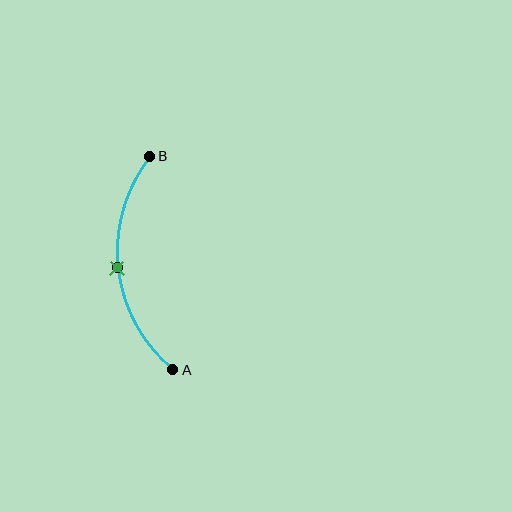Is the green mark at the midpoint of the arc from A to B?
Yes. The green mark lies on the arc at equal arc-length from both A and B — it is the arc midpoint.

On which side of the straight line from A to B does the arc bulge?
The arc bulges to the left of the straight line connecting A and B.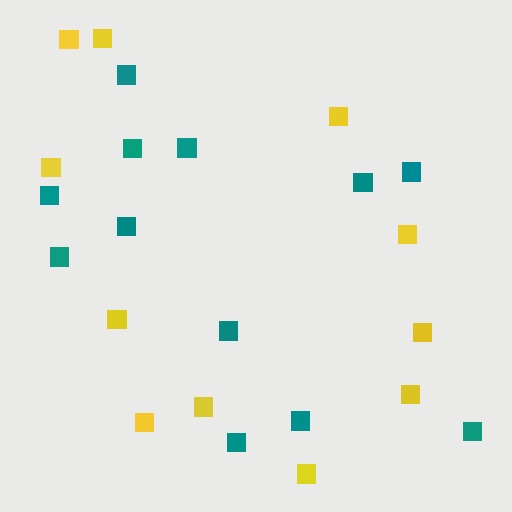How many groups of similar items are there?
There are 2 groups: one group of yellow squares (11) and one group of teal squares (12).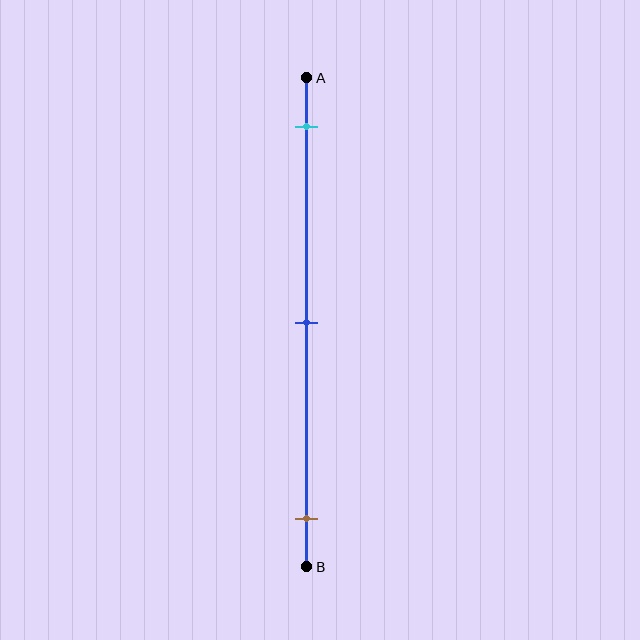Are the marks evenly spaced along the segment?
Yes, the marks are approximately evenly spaced.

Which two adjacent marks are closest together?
The cyan and blue marks are the closest adjacent pair.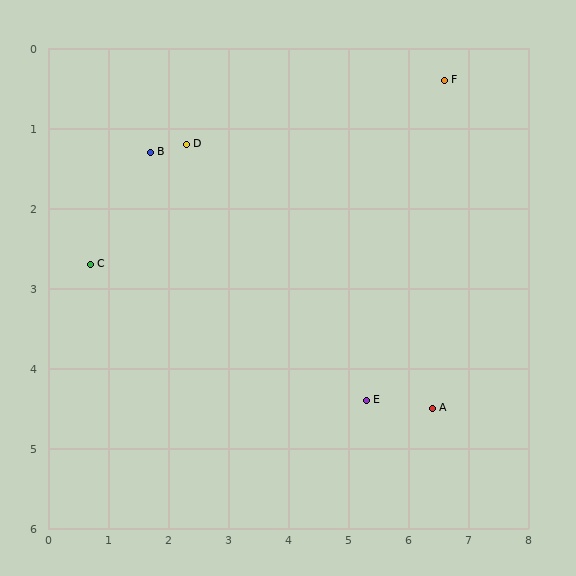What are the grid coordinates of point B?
Point B is at approximately (1.7, 1.3).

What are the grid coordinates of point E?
Point E is at approximately (5.3, 4.4).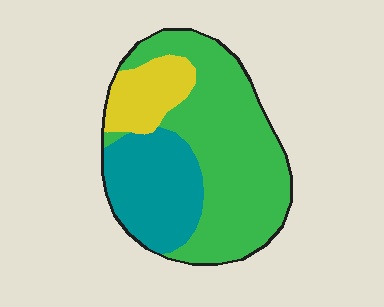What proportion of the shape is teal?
Teal takes up about one quarter (1/4) of the shape.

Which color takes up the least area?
Yellow, at roughly 15%.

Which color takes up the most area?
Green, at roughly 55%.